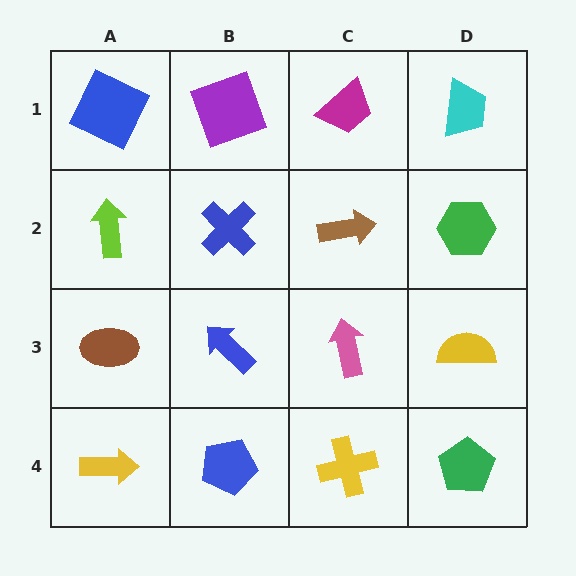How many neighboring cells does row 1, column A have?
2.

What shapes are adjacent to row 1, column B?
A blue cross (row 2, column B), a blue square (row 1, column A), a magenta trapezoid (row 1, column C).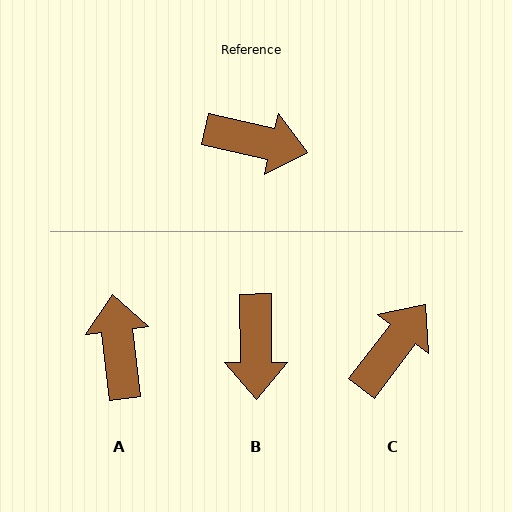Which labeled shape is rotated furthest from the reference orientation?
A, about 110 degrees away.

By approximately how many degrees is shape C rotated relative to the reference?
Approximately 65 degrees counter-clockwise.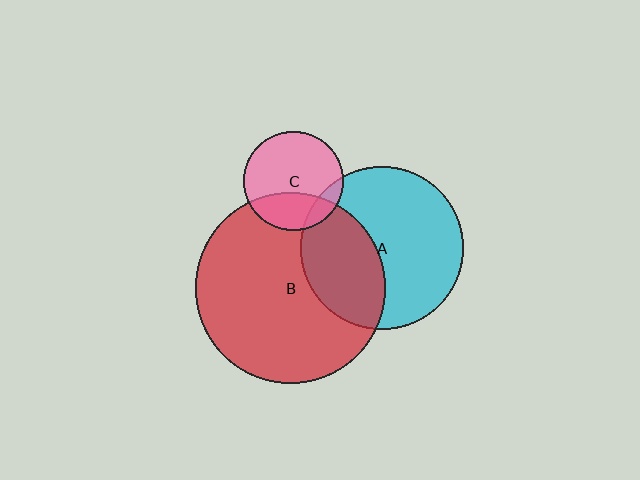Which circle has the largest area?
Circle B (red).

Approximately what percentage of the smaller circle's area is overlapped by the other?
Approximately 40%.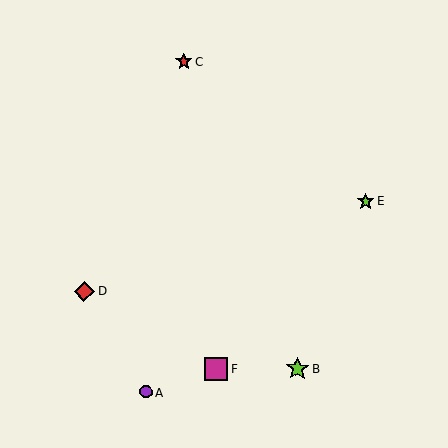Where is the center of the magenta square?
The center of the magenta square is at (216, 369).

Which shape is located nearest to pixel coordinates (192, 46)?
The red star (labeled C) at (184, 61) is nearest to that location.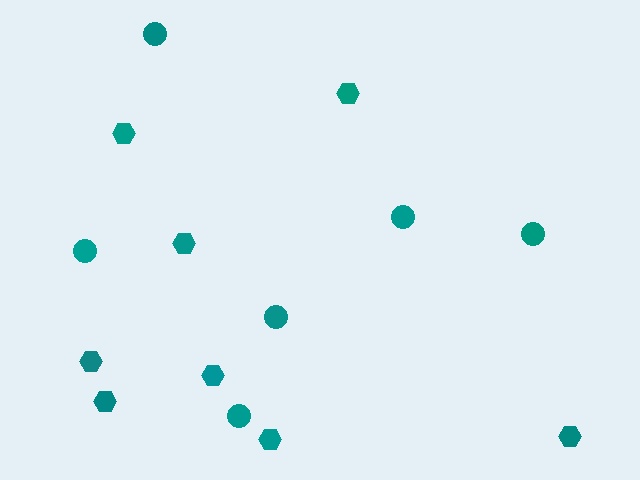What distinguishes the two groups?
There are 2 groups: one group of hexagons (8) and one group of circles (6).